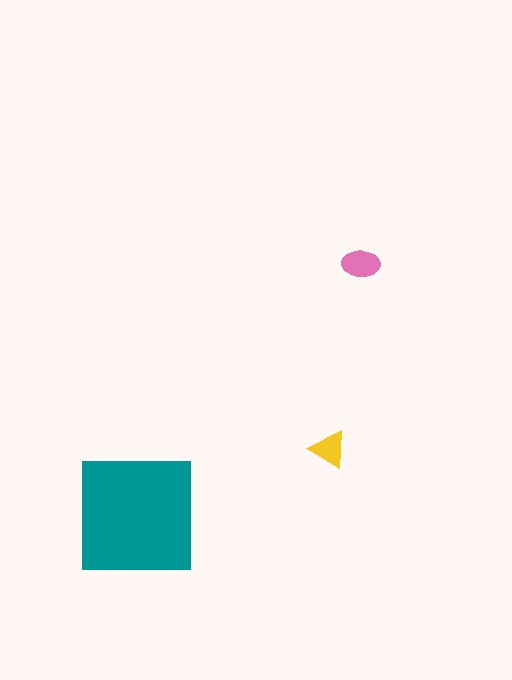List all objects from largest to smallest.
The teal square, the pink ellipse, the yellow triangle.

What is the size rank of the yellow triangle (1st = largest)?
3rd.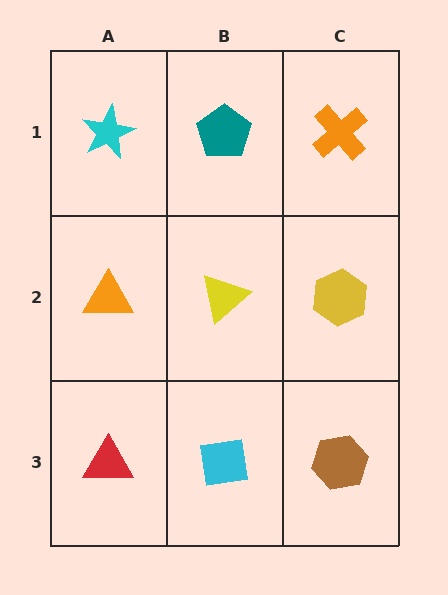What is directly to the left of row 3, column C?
A cyan square.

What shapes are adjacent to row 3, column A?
An orange triangle (row 2, column A), a cyan square (row 3, column B).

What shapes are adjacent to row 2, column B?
A teal pentagon (row 1, column B), a cyan square (row 3, column B), an orange triangle (row 2, column A), a yellow hexagon (row 2, column C).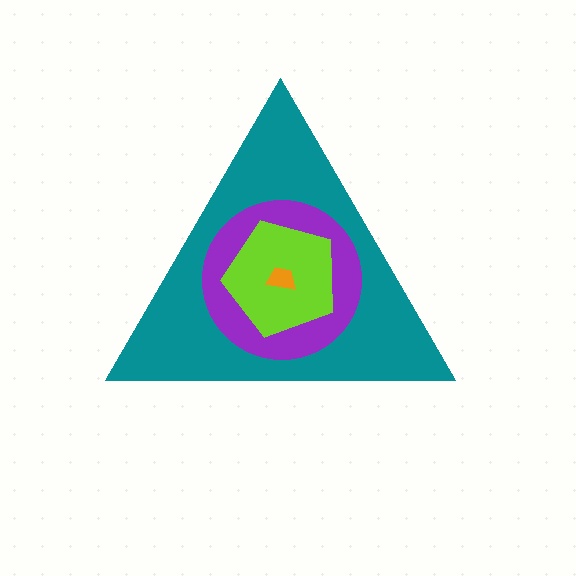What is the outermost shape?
The teal triangle.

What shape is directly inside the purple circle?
The lime pentagon.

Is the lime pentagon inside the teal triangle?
Yes.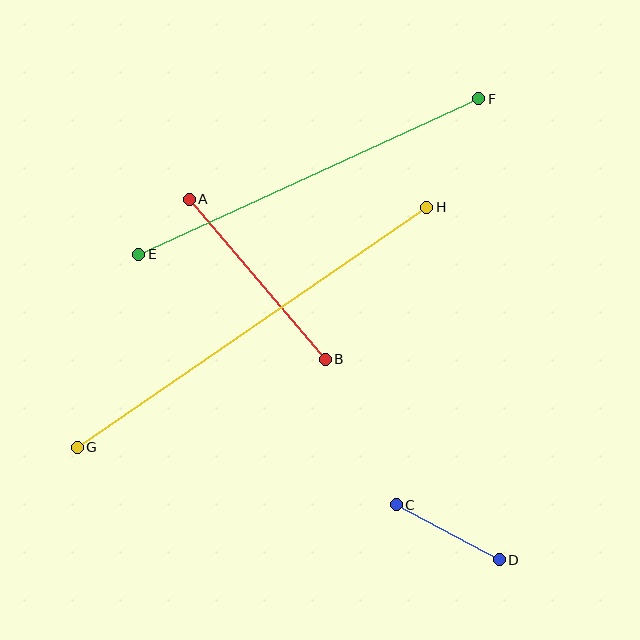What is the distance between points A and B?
The distance is approximately 210 pixels.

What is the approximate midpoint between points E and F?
The midpoint is at approximately (309, 177) pixels.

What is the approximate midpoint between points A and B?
The midpoint is at approximately (257, 279) pixels.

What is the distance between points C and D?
The distance is approximately 117 pixels.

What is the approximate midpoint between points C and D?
The midpoint is at approximately (448, 532) pixels.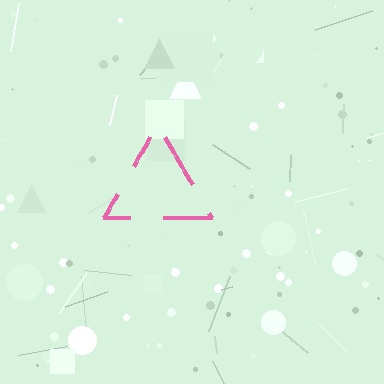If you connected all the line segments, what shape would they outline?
They would outline a triangle.